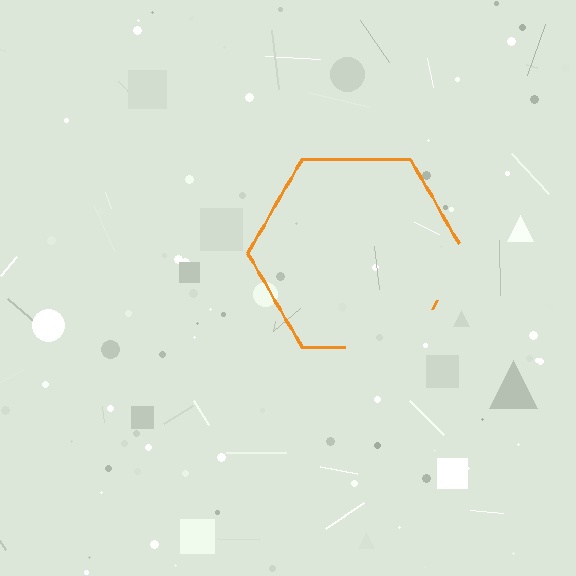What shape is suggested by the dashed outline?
The dashed outline suggests a hexagon.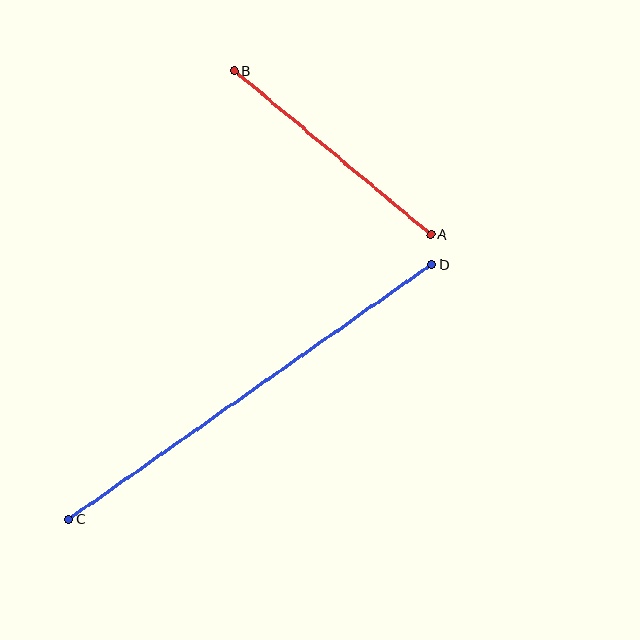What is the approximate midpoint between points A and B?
The midpoint is at approximately (332, 152) pixels.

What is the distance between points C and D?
The distance is approximately 443 pixels.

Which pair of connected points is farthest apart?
Points C and D are farthest apart.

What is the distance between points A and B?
The distance is approximately 256 pixels.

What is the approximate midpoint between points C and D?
The midpoint is at approximately (250, 392) pixels.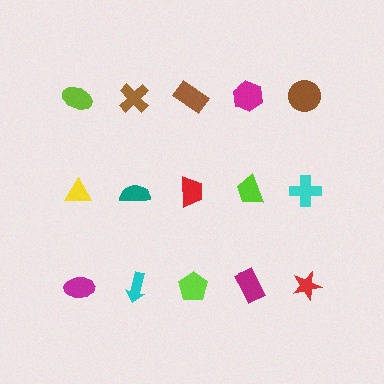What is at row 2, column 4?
A lime trapezoid.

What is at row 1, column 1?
A lime ellipse.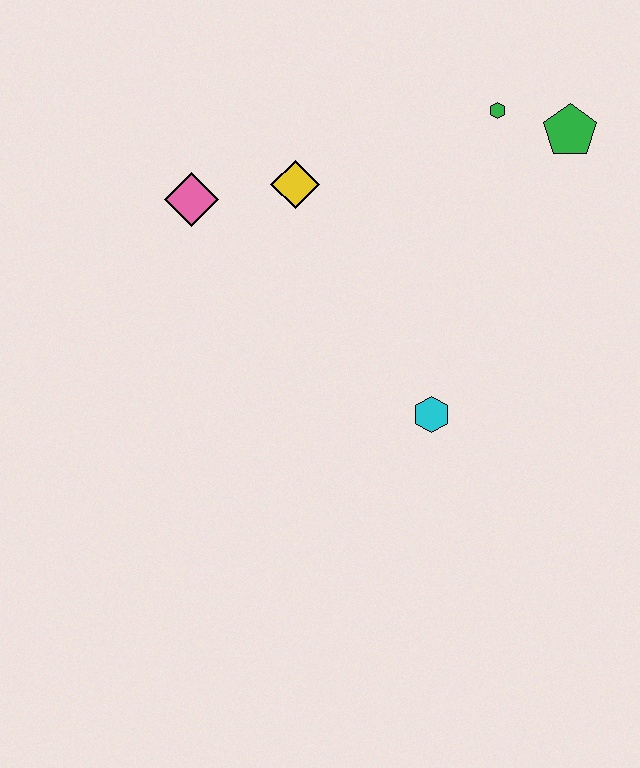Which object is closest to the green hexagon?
The green pentagon is closest to the green hexagon.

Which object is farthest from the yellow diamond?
The green pentagon is farthest from the yellow diamond.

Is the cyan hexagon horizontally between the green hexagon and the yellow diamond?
Yes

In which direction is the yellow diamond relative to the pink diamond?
The yellow diamond is to the right of the pink diamond.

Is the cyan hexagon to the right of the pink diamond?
Yes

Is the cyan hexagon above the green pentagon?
No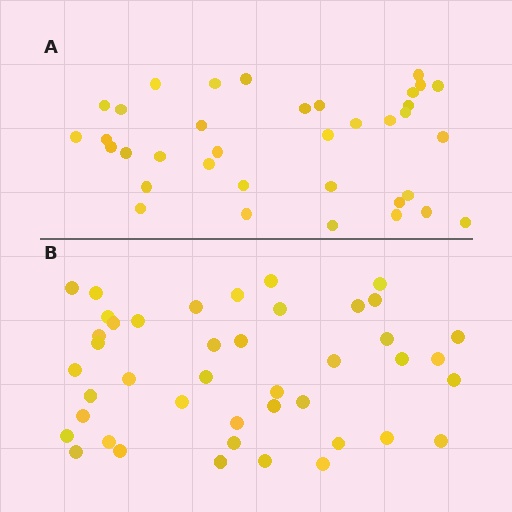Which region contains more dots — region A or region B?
Region B (the bottom region) has more dots.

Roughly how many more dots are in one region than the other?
Region B has roughly 8 or so more dots than region A.